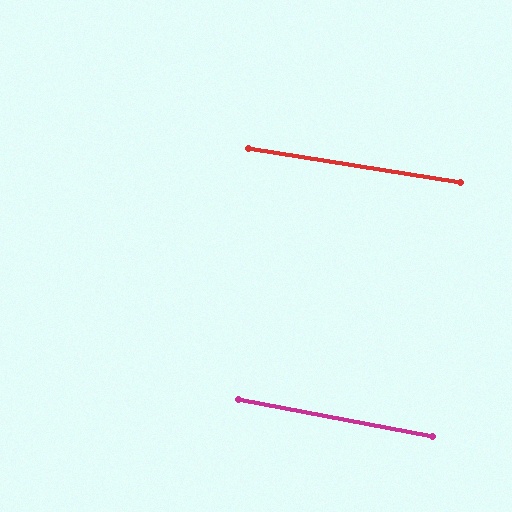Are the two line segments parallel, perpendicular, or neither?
Parallel — their directions differ by only 1.8°.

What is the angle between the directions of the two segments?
Approximately 2 degrees.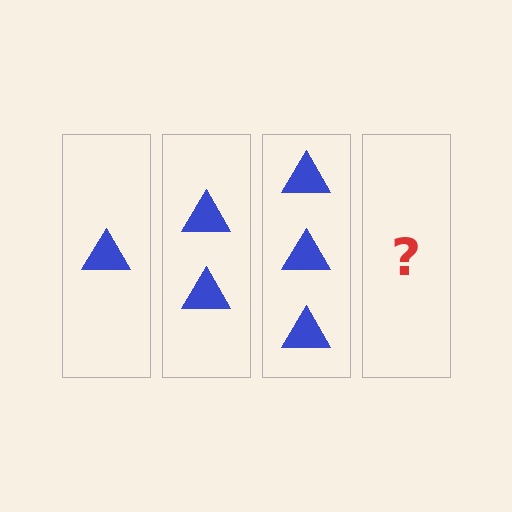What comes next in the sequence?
The next element should be 4 triangles.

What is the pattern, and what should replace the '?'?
The pattern is that each step adds one more triangle. The '?' should be 4 triangles.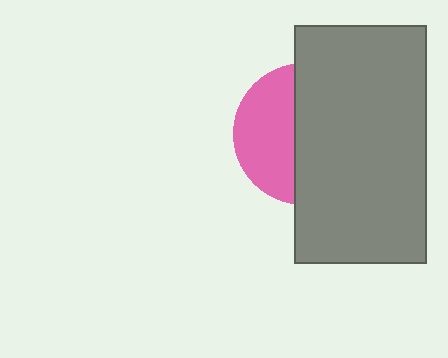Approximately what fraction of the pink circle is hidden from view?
Roughly 60% of the pink circle is hidden behind the gray rectangle.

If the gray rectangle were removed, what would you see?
You would see the complete pink circle.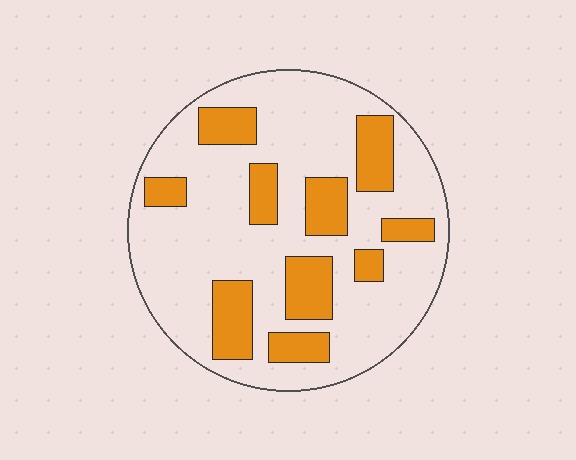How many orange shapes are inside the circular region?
10.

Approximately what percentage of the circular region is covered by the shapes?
Approximately 25%.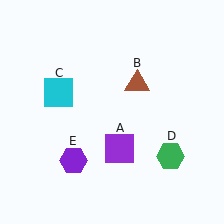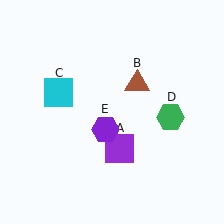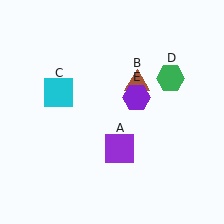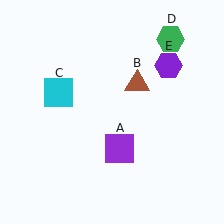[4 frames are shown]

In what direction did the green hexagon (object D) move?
The green hexagon (object D) moved up.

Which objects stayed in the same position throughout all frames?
Purple square (object A) and brown triangle (object B) and cyan square (object C) remained stationary.